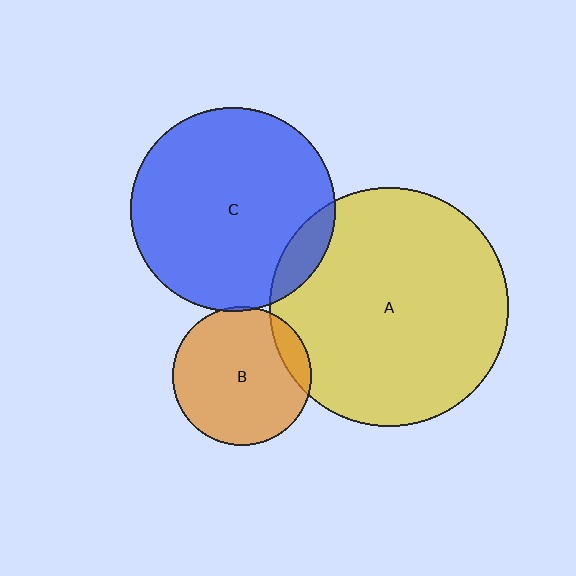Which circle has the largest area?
Circle A (yellow).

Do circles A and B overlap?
Yes.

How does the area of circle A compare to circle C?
Approximately 1.4 times.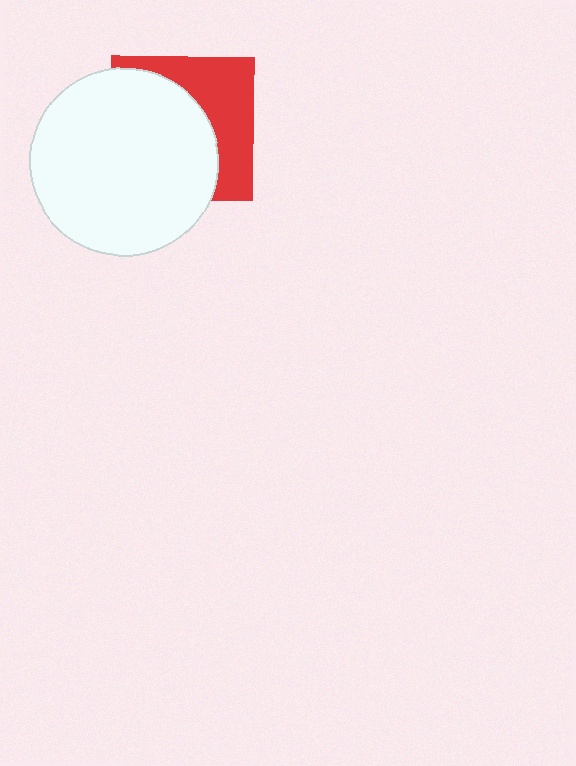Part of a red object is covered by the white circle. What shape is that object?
It is a square.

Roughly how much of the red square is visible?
A small part of it is visible (roughly 40%).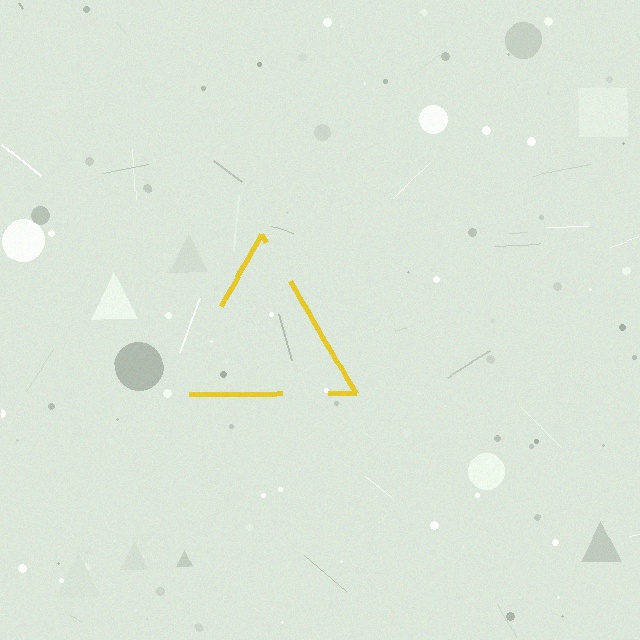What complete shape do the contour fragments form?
The contour fragments form a triangle.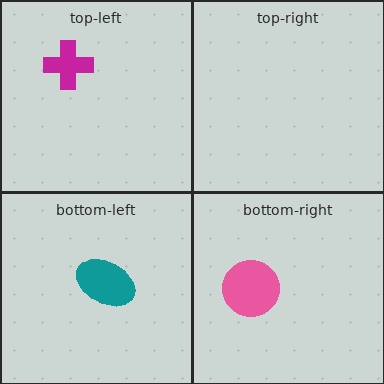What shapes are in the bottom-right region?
The pink circle.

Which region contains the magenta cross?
The top-left region.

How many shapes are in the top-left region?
1.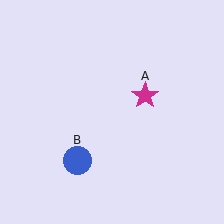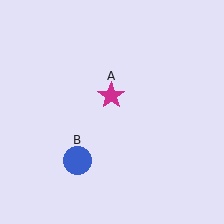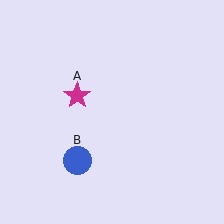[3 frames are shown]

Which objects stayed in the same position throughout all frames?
Blue circle (object B) remained stationary.